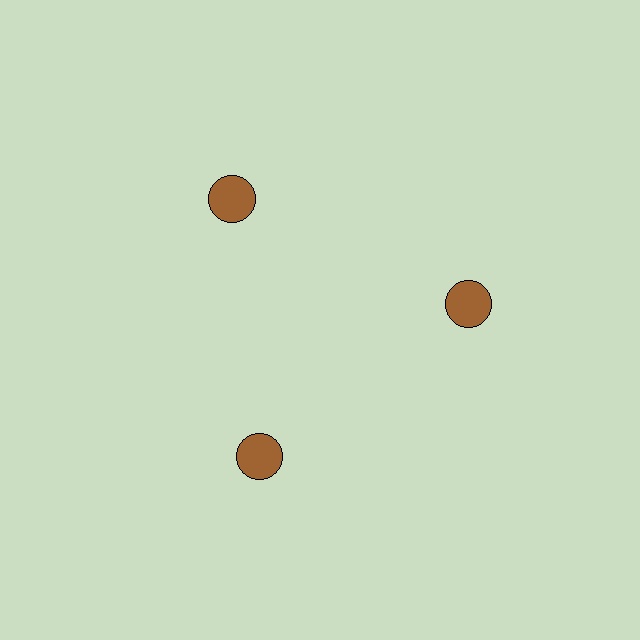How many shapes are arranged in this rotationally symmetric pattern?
There are 3 shapes, arranged in 3 groups of 1.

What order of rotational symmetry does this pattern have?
This pattern has 3-fold rotational symmetry.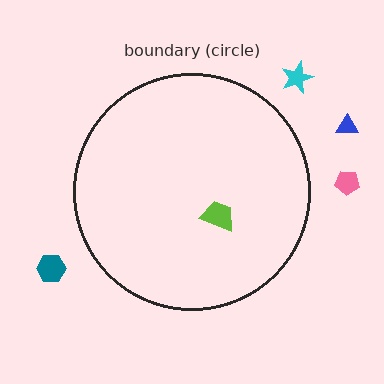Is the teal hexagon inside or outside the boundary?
Outside.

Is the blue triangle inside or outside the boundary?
Outside.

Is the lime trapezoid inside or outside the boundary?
Inside.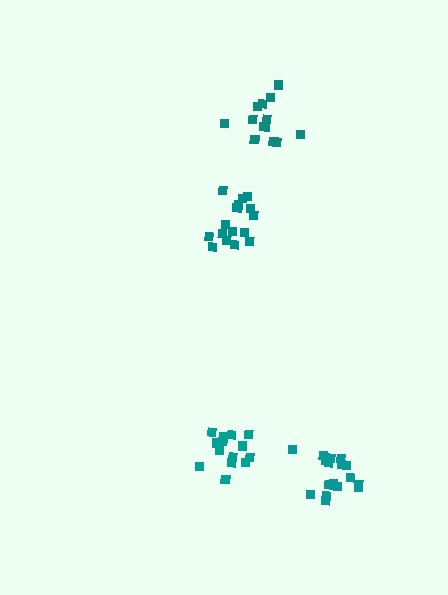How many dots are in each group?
Group 1: 16 dots, Group 2: 13 dots, Group 3: 16 dots, Group 4: 17 dots (62 total).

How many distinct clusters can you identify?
There are 4 distinct clusters.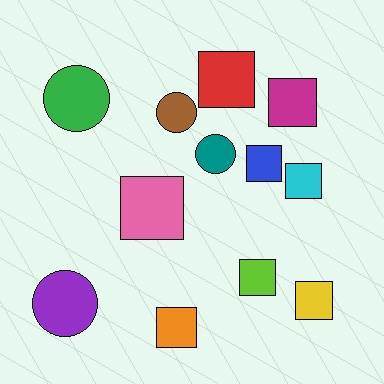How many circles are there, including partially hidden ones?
There are 4 circles.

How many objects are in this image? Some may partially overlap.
There are 12 objects.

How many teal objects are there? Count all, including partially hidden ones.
There is 1 teal object.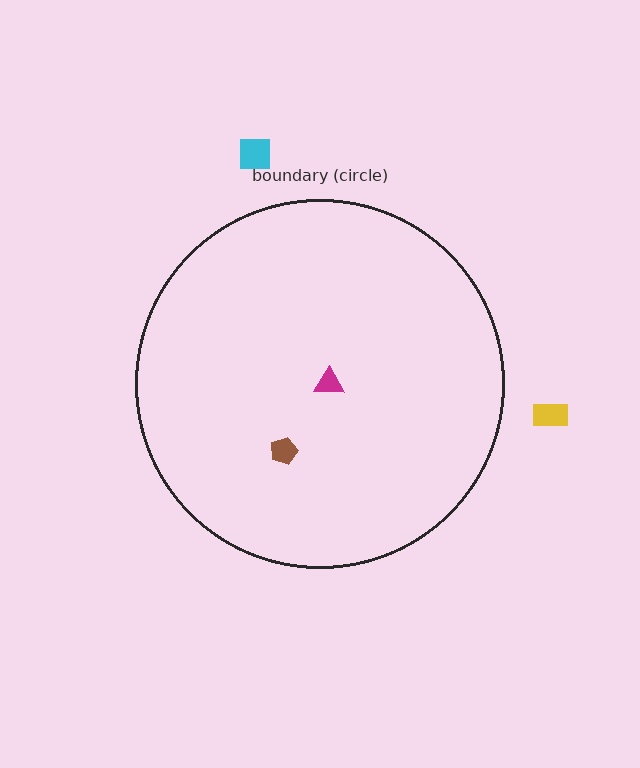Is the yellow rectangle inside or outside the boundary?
Outside.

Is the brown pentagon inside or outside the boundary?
Inside.